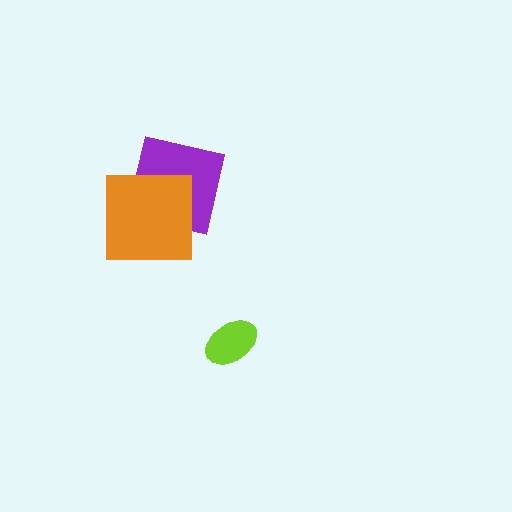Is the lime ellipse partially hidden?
No, no other shape covers it.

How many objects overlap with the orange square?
1 object overlaps with the orange square.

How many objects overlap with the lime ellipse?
0 objects overlap with the lime ellipse.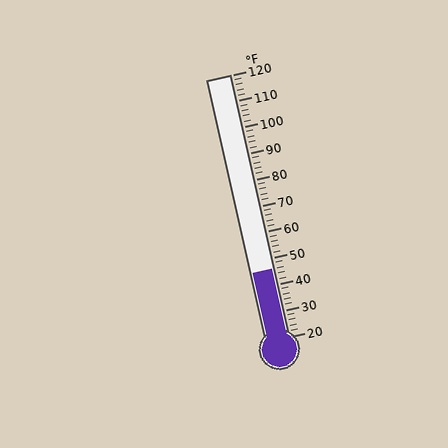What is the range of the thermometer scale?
The thermometer scale ranges from 20°F to 120°F.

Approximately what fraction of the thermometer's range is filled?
The thermometer is filled to approximately 25% of its range.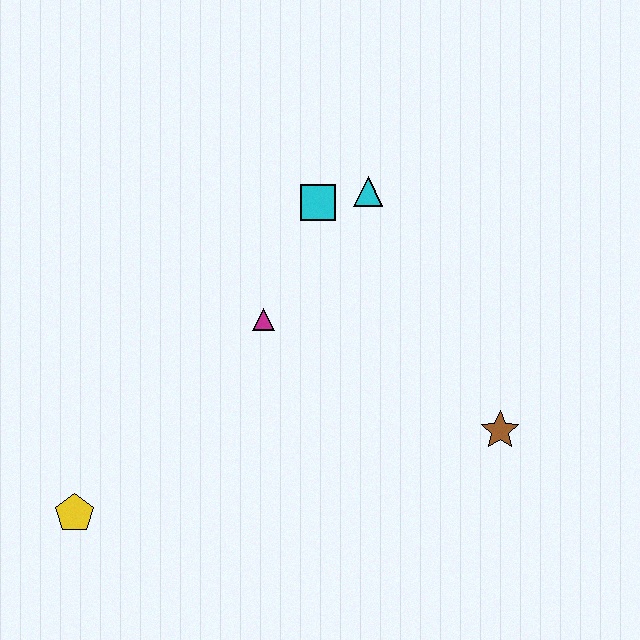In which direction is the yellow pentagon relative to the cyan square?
The yellow pentagon is below the cyan square.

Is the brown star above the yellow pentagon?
Yes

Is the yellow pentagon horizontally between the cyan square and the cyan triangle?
No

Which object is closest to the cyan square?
The cyan triangle is closest to the cyan square.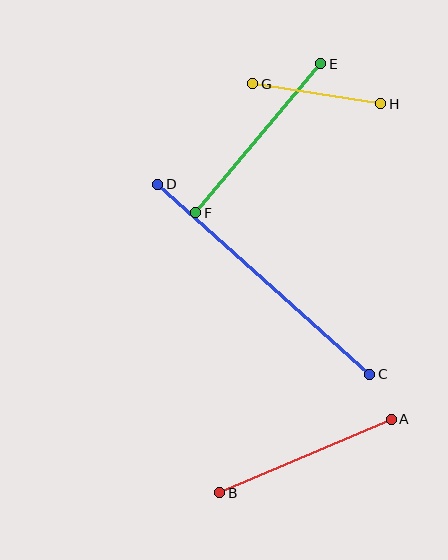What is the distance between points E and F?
The distance is approximately 194 pixels.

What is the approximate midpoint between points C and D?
The midpoint is at approximately (264, 279) pixels.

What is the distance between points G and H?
The distance is approximately 129 pixels.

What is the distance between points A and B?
The distance is approximately 186 pixels.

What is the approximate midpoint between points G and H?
The midpoint is at approximately (317, 94) pixels.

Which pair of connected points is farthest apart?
Points C and D are farthest apart.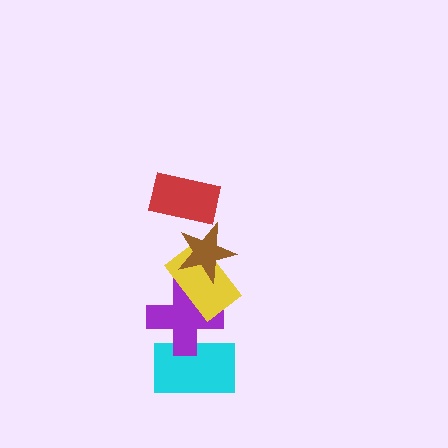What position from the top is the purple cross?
The purple cross is 4th from the top.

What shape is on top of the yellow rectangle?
The brown star is on top of the yellow rectangle.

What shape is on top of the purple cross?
The yellow rectangle is on top of the purple cross.